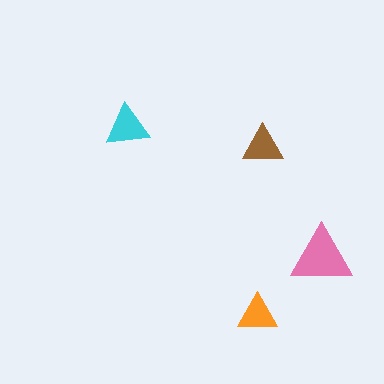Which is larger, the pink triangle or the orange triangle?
The pink one.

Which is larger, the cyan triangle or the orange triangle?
The cyan one.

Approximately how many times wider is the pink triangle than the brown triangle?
About 1.5 times wider.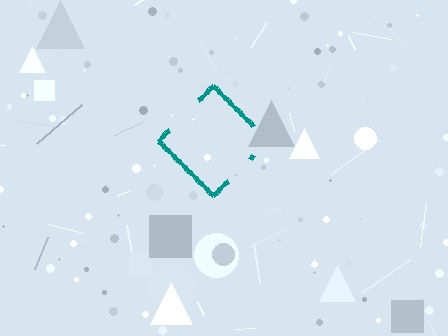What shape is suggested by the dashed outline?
The dashed outline suggests a diamond.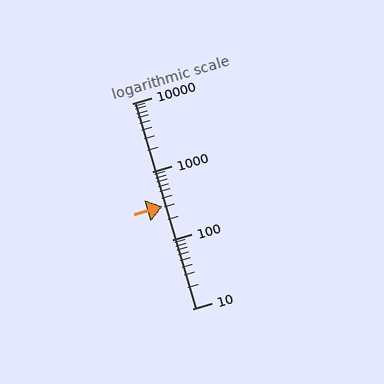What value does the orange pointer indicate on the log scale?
The pointer indicates approximately 310.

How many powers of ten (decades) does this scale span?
The scale spans 3 decades, from 10 to 10000.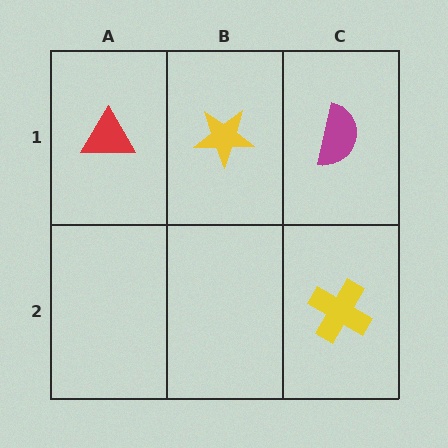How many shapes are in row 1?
3 shapes.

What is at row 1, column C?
A magenta semicircle.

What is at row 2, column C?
A yellow cross.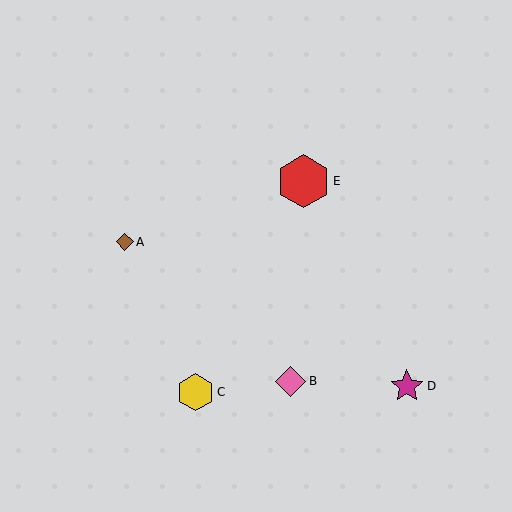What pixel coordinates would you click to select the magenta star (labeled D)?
Click at (407, 386) to select the magenta star D.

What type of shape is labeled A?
Shape A is a brown diamond.